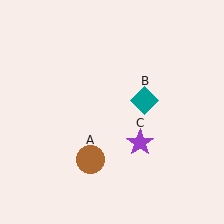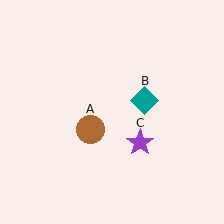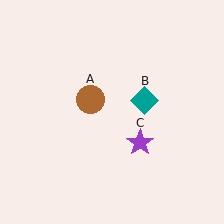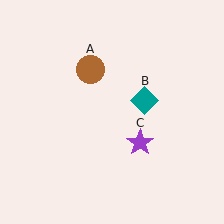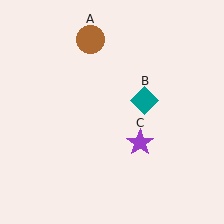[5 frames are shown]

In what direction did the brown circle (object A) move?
The brown circle (object A) moved up.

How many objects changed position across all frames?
1 object changed position: brown circle (object A).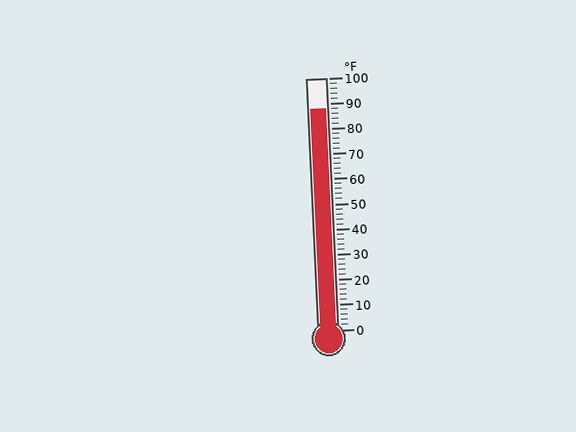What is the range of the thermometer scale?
The thermometer scale ranges from 0°F to 100°F.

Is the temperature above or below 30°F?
The temperature is above 30°F.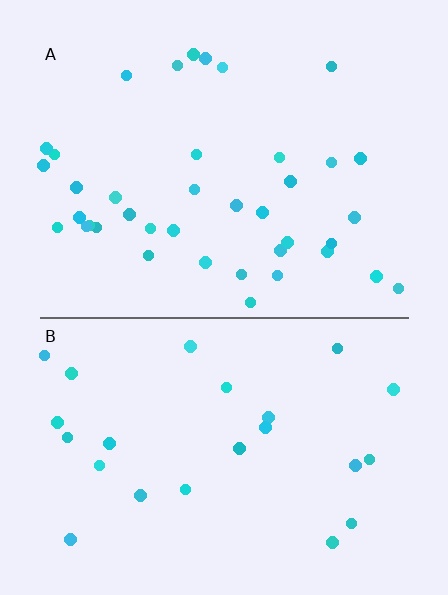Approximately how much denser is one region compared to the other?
Approximately 1.7× — region A over region B.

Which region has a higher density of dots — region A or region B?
A (the top).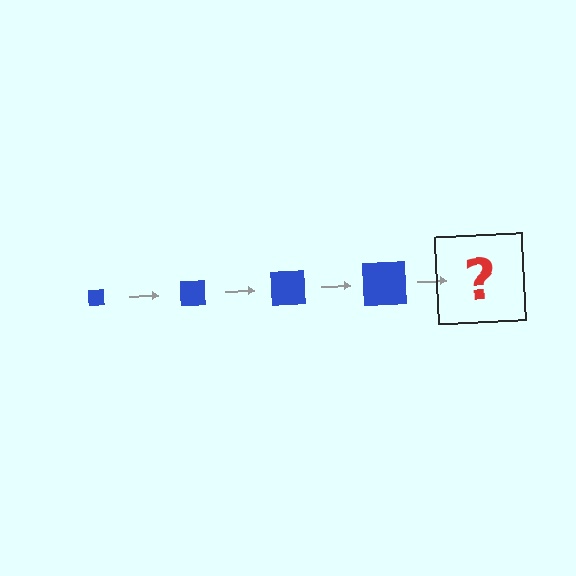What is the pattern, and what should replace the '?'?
The pattern is that the square gets progressively larger each step. The '?' should be a blue square, larger than the previous one.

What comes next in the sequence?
The next element should be a blue square, larger than the previous one.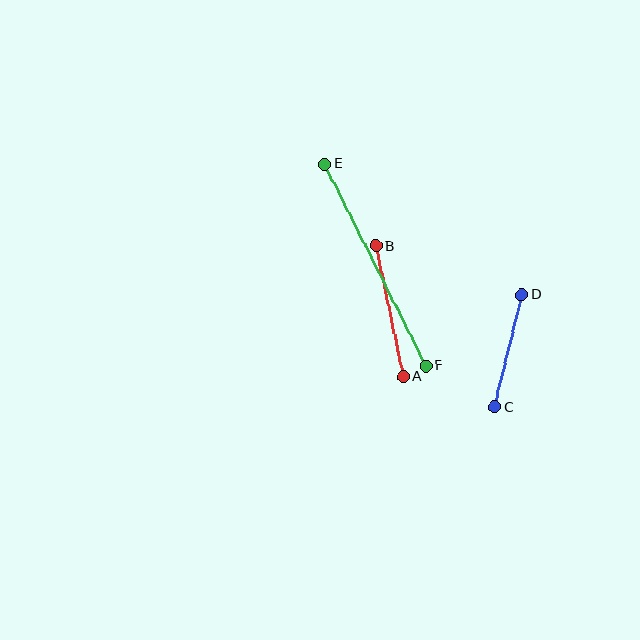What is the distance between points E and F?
The distance is approximately 225 pixels.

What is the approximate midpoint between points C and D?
The midpoint is at approximately (508, 351) pixels.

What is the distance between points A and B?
The distance is approximately 133 pixels.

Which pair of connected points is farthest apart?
Points E and F are farthest apart.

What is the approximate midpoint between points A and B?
The midpoint is at approximately (389, 311) pixels.